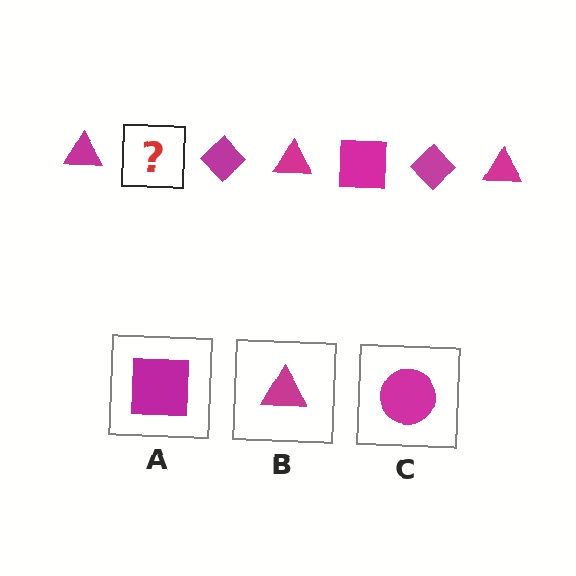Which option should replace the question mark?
Option A.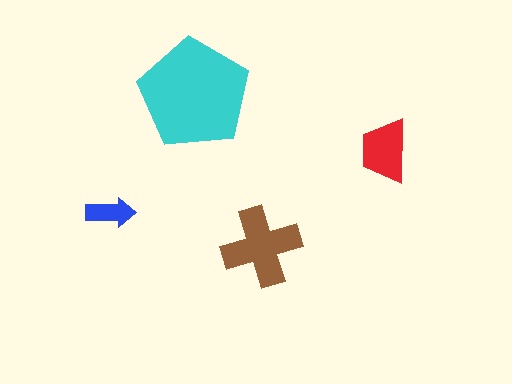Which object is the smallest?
The blue arrow.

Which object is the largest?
The cyan pentagon.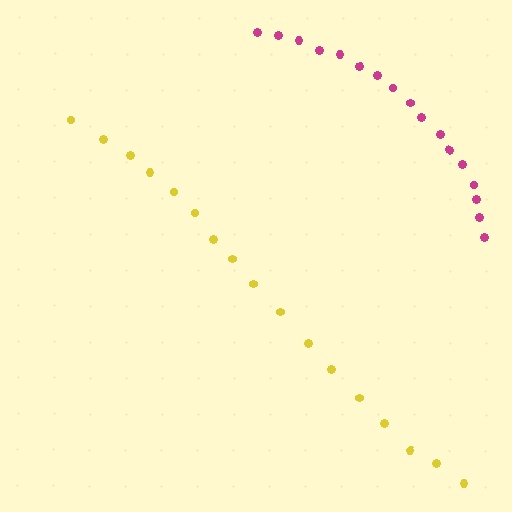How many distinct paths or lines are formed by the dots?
There are 2 distinct paths.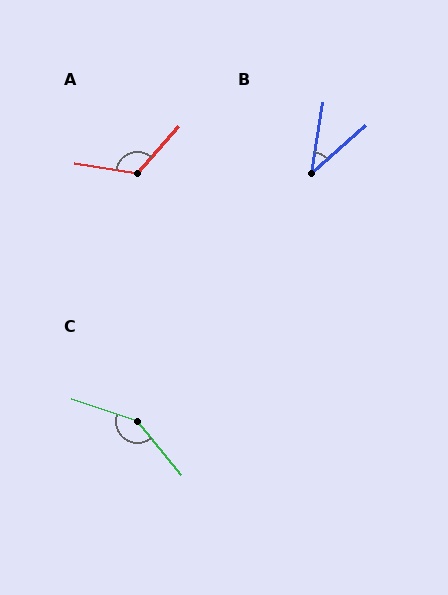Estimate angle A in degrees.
Approximately 122 degrees.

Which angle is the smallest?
B, at approximately 39 degrees.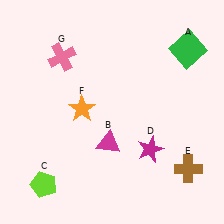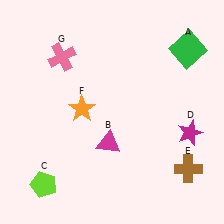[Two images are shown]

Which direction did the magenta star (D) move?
The magenta star (D) moved right.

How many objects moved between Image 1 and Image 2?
1 object moved between the two images.